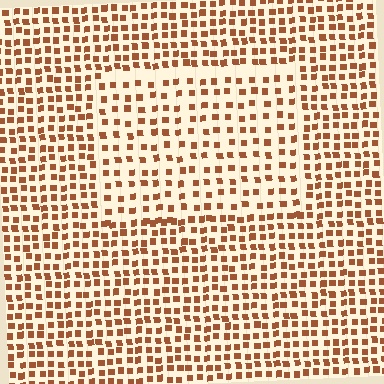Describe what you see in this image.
The image contains small brown elements arranged at two different densities. A rectangle-shaped region is visible where the elements are less densely packed than the surrounding area.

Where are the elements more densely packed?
The elements are more densely packed outside the rectangle boundary.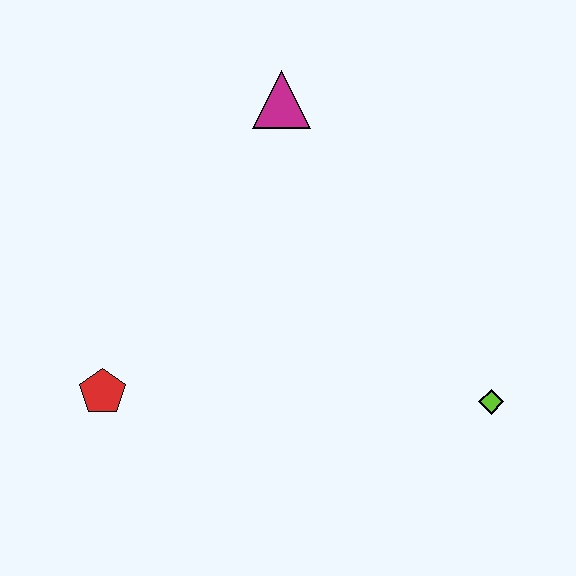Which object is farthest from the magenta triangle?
The lime diamond is farthest from the magenta triangle.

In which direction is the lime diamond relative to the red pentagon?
The lime diamond is to the right of the red pentagon.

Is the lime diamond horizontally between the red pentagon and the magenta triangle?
No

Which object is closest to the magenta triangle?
The red pentagon is closest to the magenta triangle.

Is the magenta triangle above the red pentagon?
Yes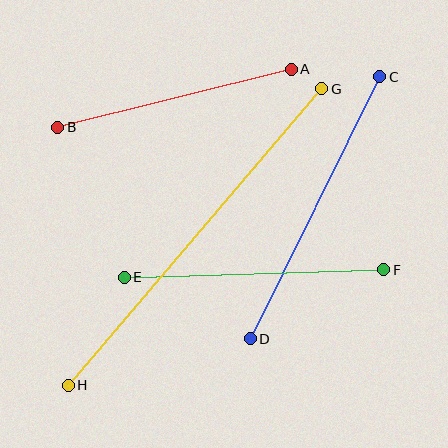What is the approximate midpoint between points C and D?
The midpoint is at approximately (315, 208) pixels.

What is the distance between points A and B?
The distance is approximately 240 pixels.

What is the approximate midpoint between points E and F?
The midpoint is at approximately (254, 274) pixels.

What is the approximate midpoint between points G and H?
The midpoint is at approximately (195, 237) pixels.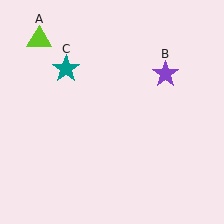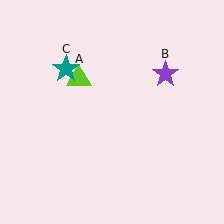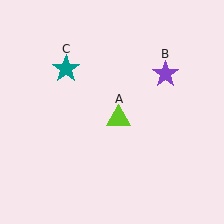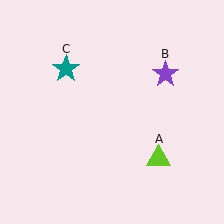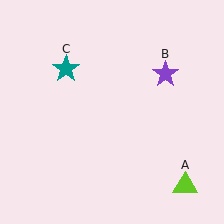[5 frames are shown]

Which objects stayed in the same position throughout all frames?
Purple star (object B) and teal star (object C) remained stationary.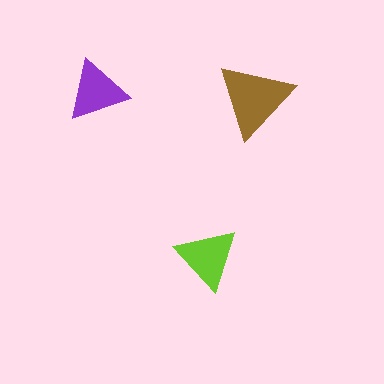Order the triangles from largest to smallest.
the brown one, the lime one, the purple one.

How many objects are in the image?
There are 3 objects in the image.